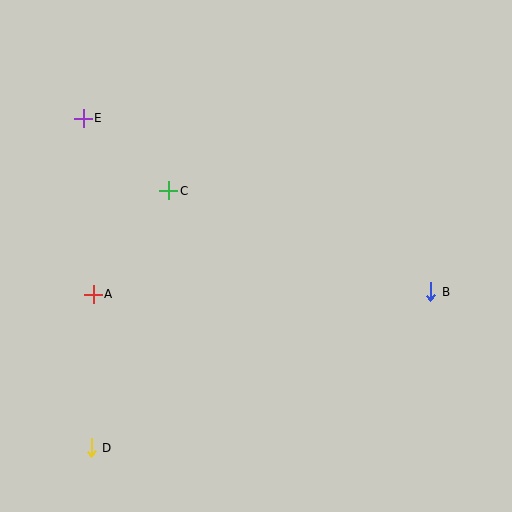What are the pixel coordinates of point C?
Point C is at (169, 191).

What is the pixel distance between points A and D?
The distance between A and D is 154 pixels.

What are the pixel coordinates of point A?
Point A is at (93, 294).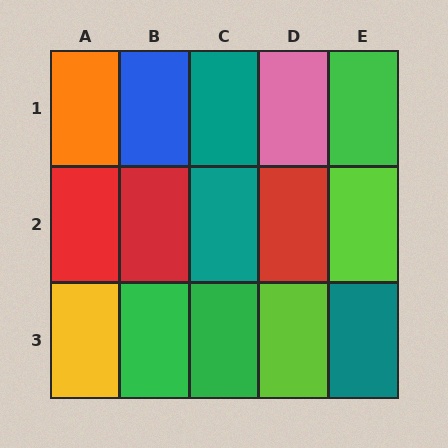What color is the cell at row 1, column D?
Pink.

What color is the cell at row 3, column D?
Lime.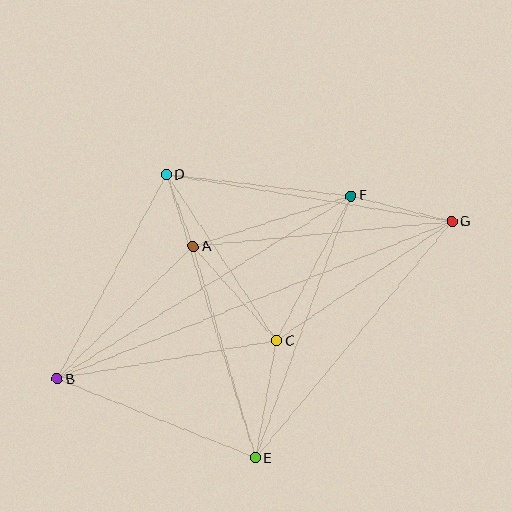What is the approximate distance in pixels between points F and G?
The distance between F and G is approximately 104 pixels.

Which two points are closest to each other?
Points A and D are closest to each other.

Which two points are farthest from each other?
Points B and G are farthest from each other.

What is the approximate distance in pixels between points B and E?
The distance between B and E is approximately 214 pixels.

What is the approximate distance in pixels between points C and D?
The distance between C and D is approximately 200 pixels.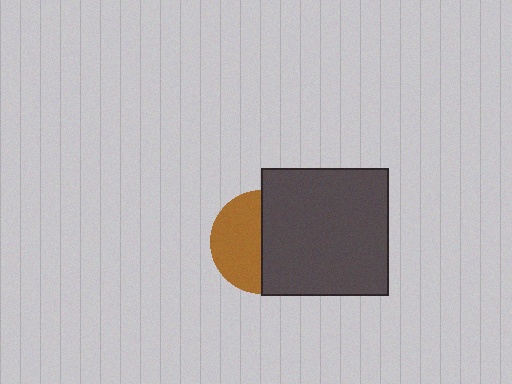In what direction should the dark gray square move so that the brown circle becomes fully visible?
The dark gray square should move right. That is the shortest direction to clear the overlap and leave the brown circle fully visible.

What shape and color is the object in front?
The object in front is a dark gray square.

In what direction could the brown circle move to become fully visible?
The brown circle could move left. That would shift it out from behind the dark gray square entirely.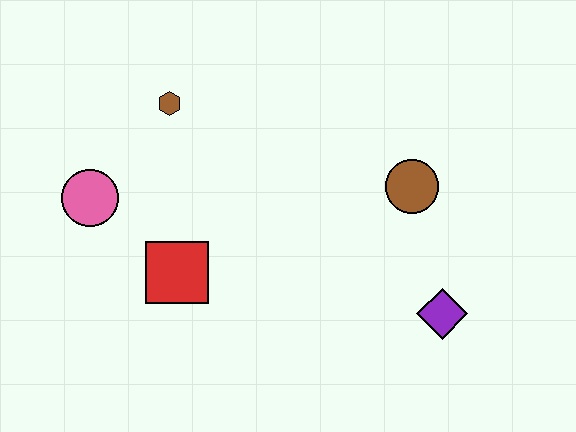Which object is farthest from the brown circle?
The pink circle is farthest from the brown circle.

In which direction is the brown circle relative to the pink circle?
The brown circle is to the right of the pink circle.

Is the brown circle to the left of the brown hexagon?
No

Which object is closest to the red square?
The pink circle is closest to the red square.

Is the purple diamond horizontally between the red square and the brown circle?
No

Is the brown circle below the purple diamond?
No